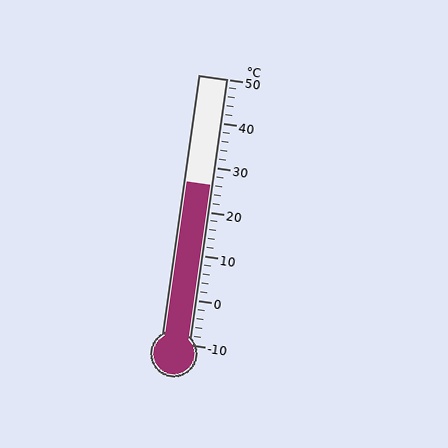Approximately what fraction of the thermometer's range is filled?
The thermometer is filled to approximately 60% of its range.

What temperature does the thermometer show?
The thermometer shows approximately 26°C.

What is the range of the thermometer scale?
The thermometer scale ranges from -10°C to 50°C.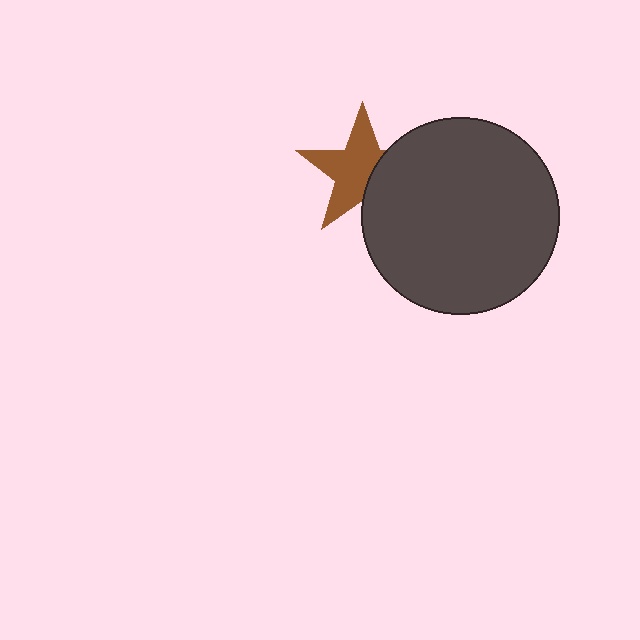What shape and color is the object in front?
The object in front is a dark gray circle.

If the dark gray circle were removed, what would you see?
You would see the complete brown star.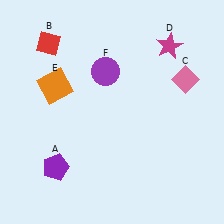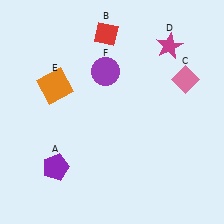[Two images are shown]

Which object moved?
The red diamond (B) moved right.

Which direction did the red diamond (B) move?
The red diamond (B) moved right.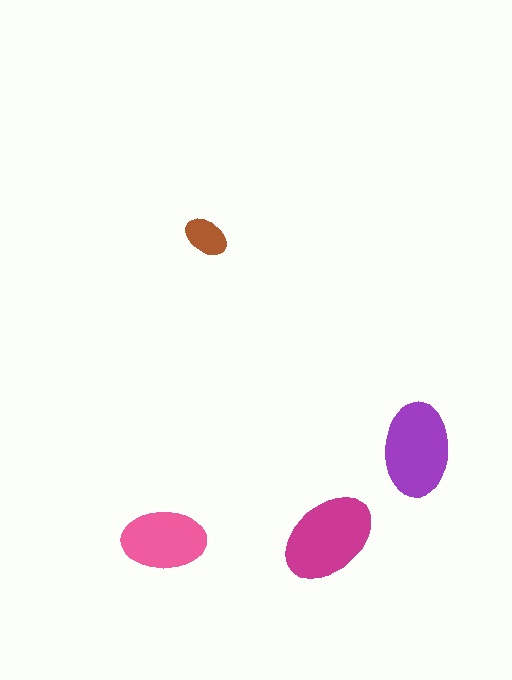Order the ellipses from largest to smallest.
the magenta one, the purple one, the pink one, the brown one.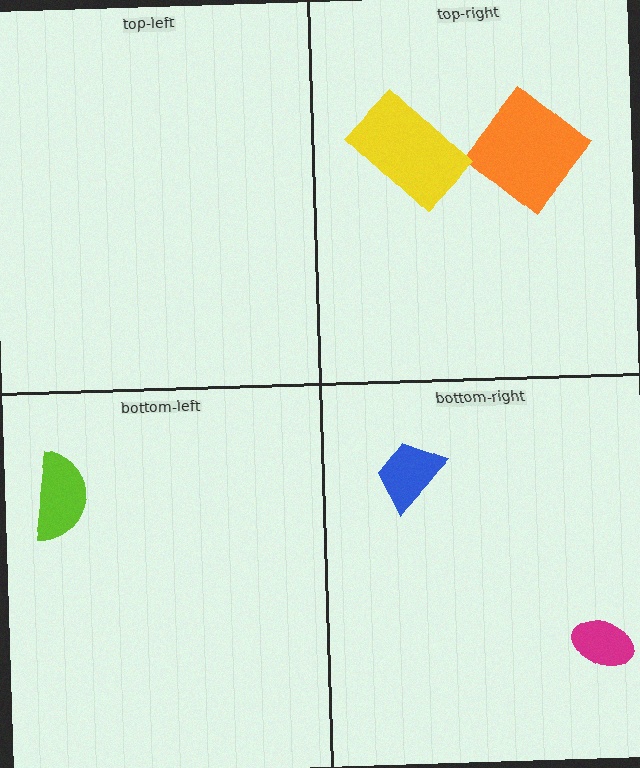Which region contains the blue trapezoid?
The bottom-right region.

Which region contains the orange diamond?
The top-right region.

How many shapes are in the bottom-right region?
2.